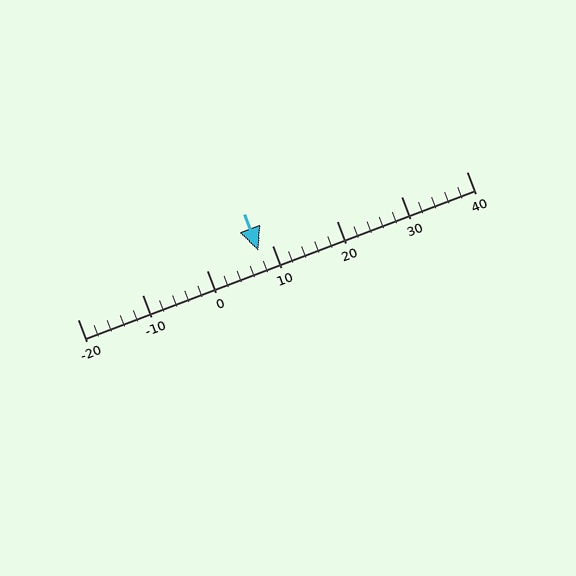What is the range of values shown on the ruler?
The ruler shows values from -20 to 40.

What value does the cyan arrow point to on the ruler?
The cyan arrow points to approximately 8.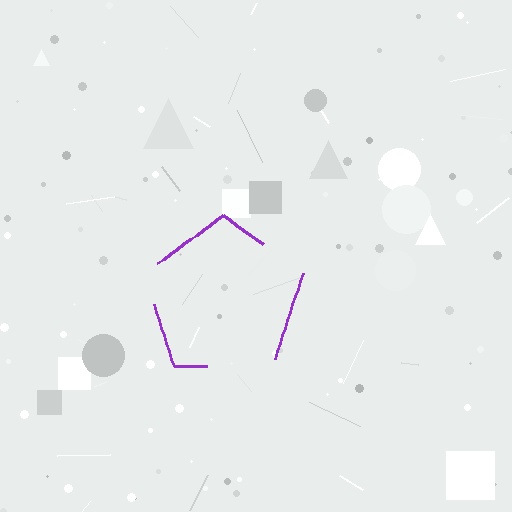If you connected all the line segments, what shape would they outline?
They would outline a pentagon.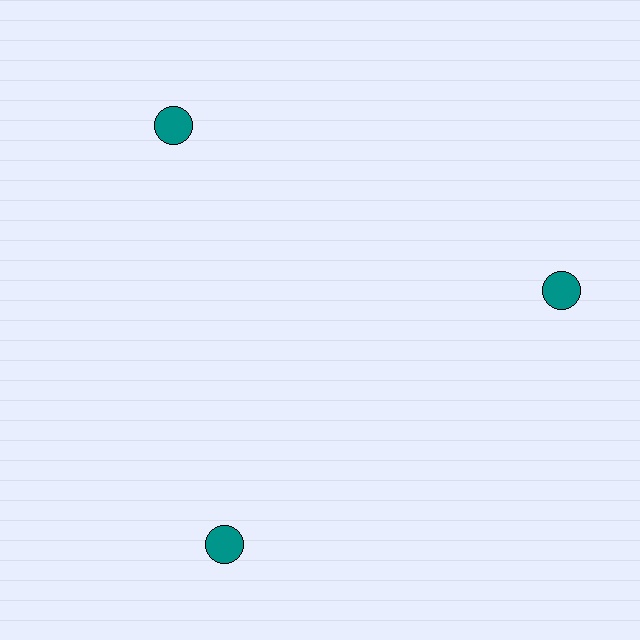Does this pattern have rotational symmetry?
Yes, this pattern has 3-fold rotational symmetry. It looks the same after rotating 120 degrees around the center.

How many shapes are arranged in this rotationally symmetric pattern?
There are 3 shapes, arranged in 3 groups of 1.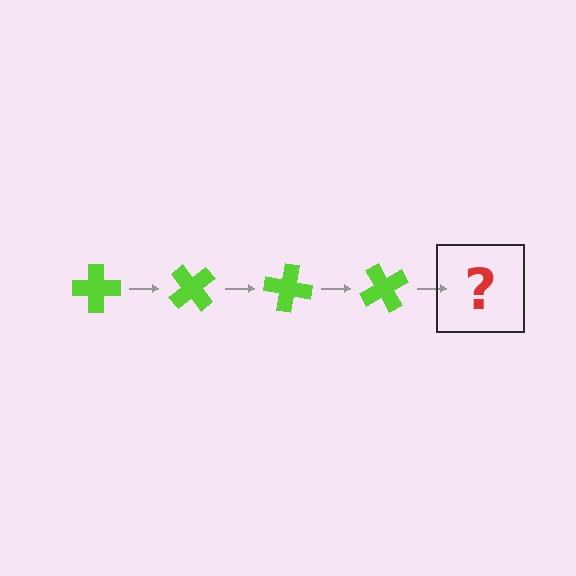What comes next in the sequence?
The next element should be a lime cross rotated 200 degrees.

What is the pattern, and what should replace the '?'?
The pattern is that the cross rotates 50 degrees each step. The '?' should be a lime cross rotated 200 degrees.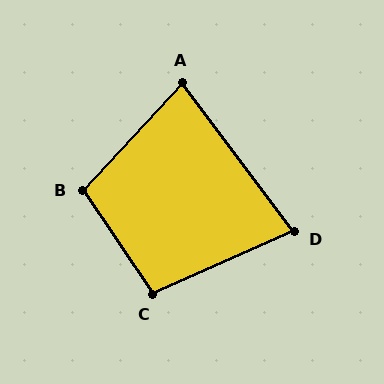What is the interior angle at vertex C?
Approximately 100 degrees (obtuse).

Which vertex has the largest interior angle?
B, at approximately 103 degrees.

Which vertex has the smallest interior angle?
D, at approximately 77 degrees.